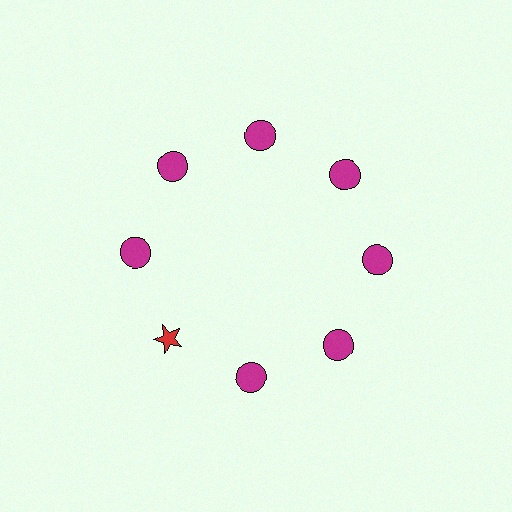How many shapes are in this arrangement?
There are 8 shapes arranged in a ring pattern.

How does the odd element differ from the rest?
It differs in both color (red instead of magenta) and shape (star instead of circle).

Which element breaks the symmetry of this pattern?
The red star at roughly the 8 o'clock position breaks the symmetry. All other shapes are magenta circles.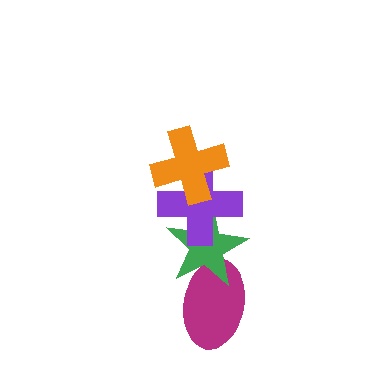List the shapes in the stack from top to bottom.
From top to bottom: the orange cross, the purple cross, the green star, the magenta ellipse.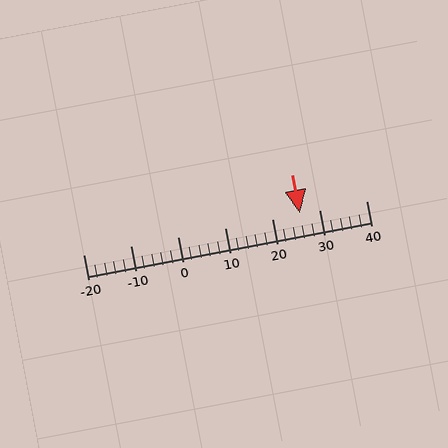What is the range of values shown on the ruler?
The ruler shows values from -20 to 40.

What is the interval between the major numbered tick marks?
The major tick marks are spaced 10 units apart.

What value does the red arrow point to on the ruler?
The red arrow points to approximately 26.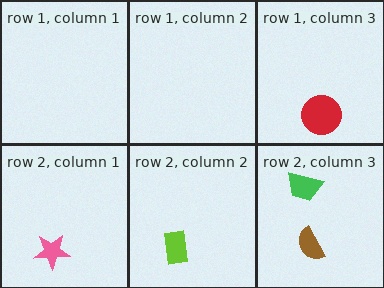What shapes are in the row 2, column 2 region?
The lime rectangle.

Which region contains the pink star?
The row 2, column 1 region.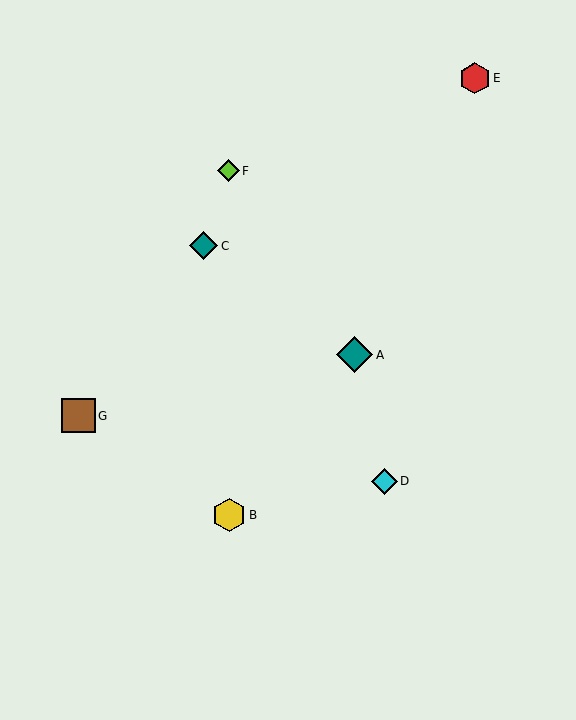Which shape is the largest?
The teal diamond (labeled A) is the largest.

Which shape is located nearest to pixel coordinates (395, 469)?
The cyan diamond (labeled D) at (384, 481) is nearest to that location.